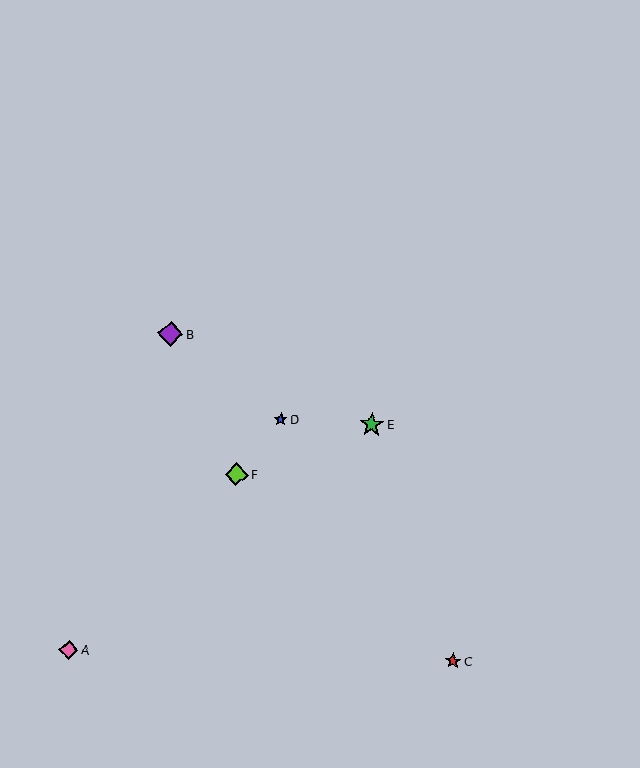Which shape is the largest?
The purple diamond (labeled B) is the largest.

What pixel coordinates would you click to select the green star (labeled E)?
Click at (372, 425) to select the green star E.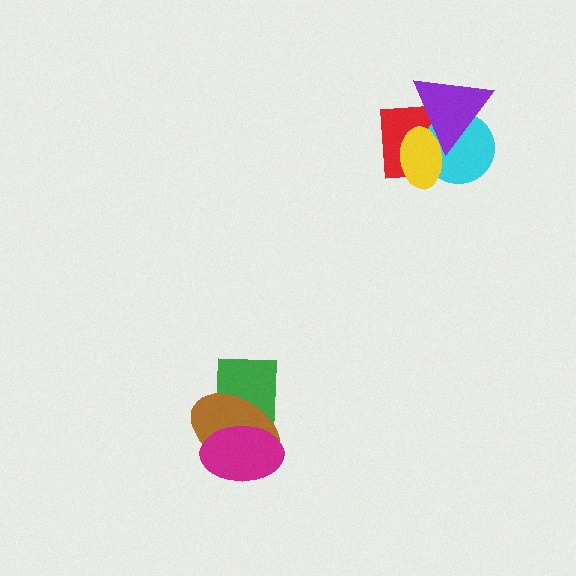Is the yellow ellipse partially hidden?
Yes, it is partially covered by another shape.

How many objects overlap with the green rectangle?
2 objects overlap with the green rectangle.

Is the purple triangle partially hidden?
No, no other shape covers it.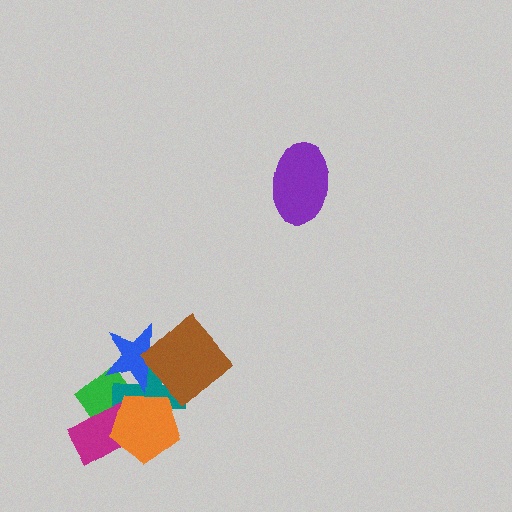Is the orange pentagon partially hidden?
No, no other shape covers it.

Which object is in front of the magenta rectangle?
The orange pentagon is in front of the magenta rectangle.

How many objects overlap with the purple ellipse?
0 objects overlap with the purple ellipse.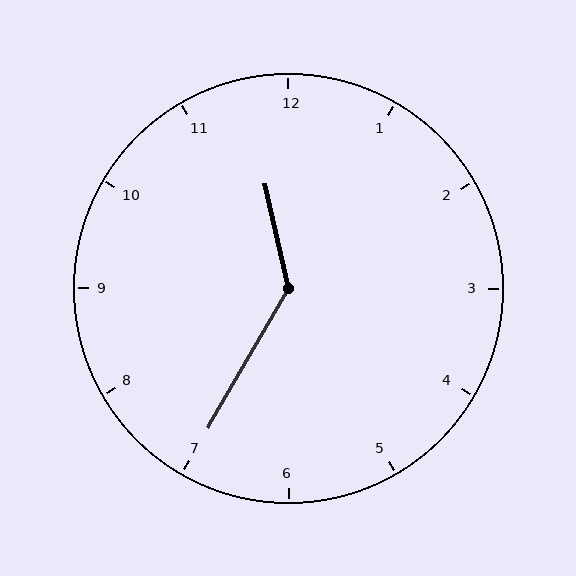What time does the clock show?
11:35.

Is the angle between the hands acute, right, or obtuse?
It is obtuse.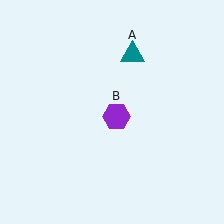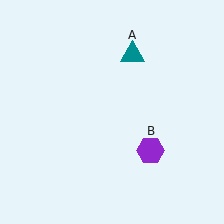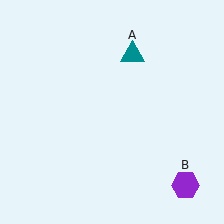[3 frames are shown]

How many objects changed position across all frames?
1 object changed position: purple hexagon (object B).